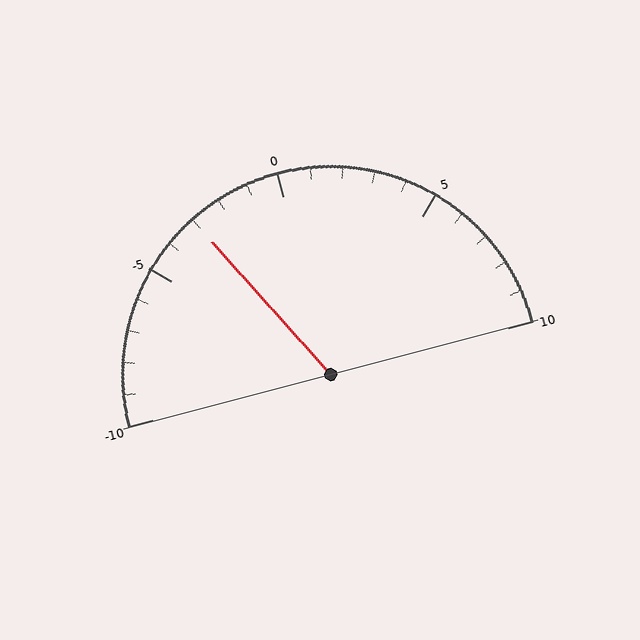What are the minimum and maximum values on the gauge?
The gauge ranges from -10 to 10.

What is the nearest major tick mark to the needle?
The nearest major tick mark is -5.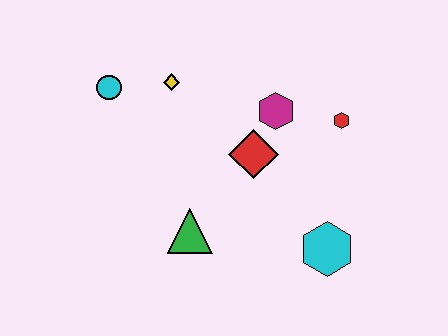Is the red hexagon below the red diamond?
No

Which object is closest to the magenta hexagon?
The red diamond is closest to the magenta hexagon.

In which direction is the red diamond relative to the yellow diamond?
The red diamond is to the right of the yellow diamond.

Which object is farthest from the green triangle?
The red hexagon is farthest from the green triangle.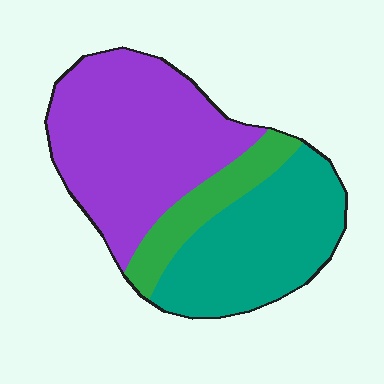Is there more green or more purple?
Purple.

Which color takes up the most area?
Purple, at roughly 50%.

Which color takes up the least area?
Green, at roughly 15%.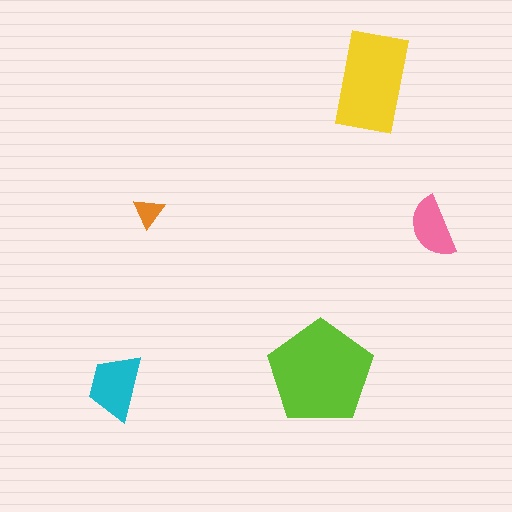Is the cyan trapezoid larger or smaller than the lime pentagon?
Smaller.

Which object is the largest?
The lime pentagon.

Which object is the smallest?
The orange triangle.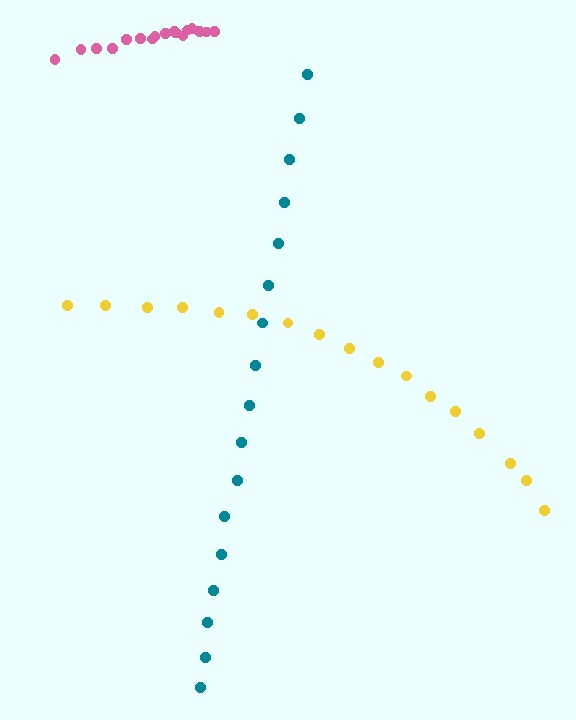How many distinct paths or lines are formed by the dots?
There are 3 distinct paths.